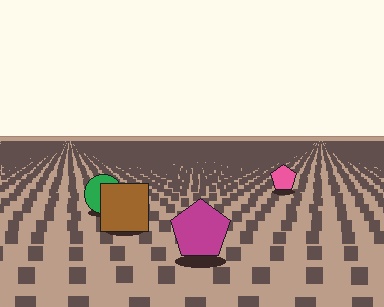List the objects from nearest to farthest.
From nearest to farthest: the magenta pentagon, the brown square, the green circle, the pink pentagon.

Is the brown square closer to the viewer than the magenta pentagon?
No. The magenta pentagon is closer — you can tell from the texture gradient: the ground texture is coarser near it.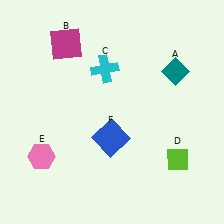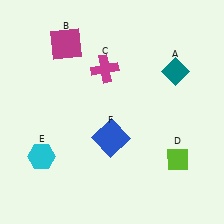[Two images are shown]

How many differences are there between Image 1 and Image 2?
There are 2 differences between the two images.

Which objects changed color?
C changed from cyan to magenta. E changed from pink to cyan.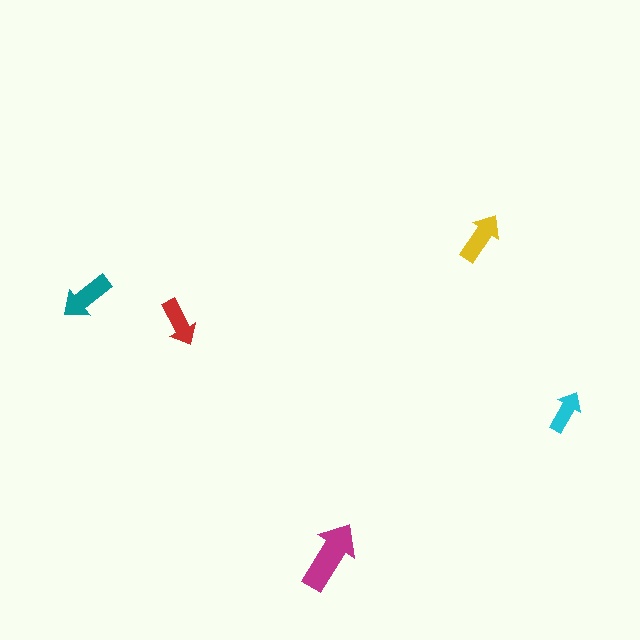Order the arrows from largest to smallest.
the magenta one, the teal one, the yellow one, the red one, the cyan one.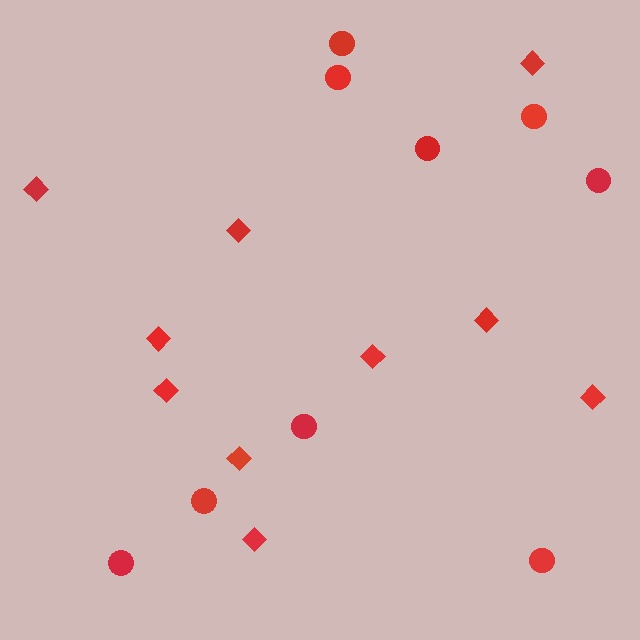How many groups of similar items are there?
There are 2 groups: one group of circles (9) and one group of diamonds (10).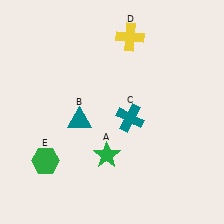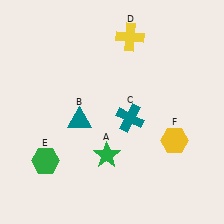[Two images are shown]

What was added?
A yellow hexagon (F) was added in Image 2.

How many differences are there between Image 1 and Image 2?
There is 1 difference between the two images.